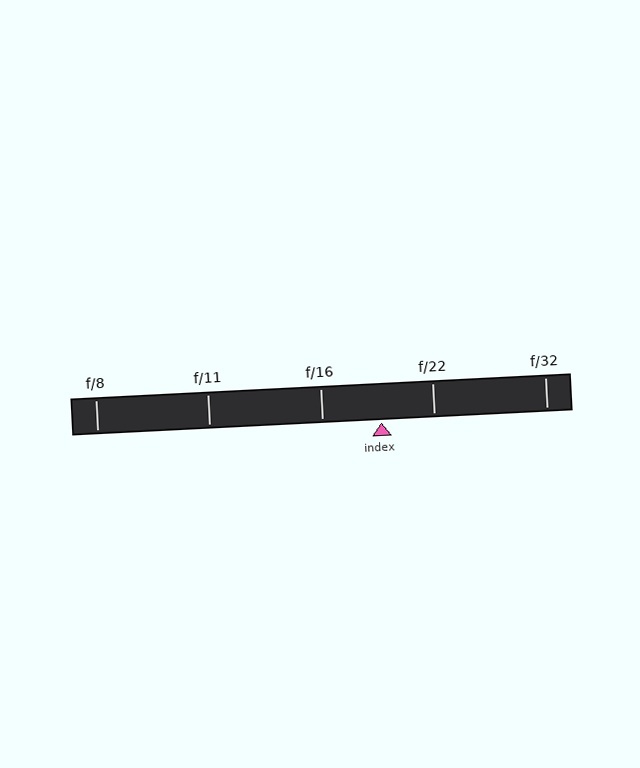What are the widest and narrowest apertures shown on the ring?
The widest aperture shown is f/8 and the narrowest is f/32.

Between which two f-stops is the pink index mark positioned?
The index mark is between f/16 and f/22.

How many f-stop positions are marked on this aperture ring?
There are 5 f-stop positions marked.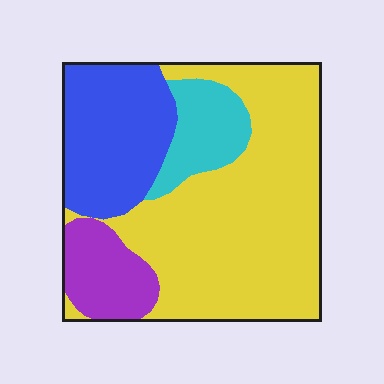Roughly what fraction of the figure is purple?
Purple takes up about one tenth (1/10) of the figure.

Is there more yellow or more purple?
Yellow.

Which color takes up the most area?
Yellow, at roughly 55%.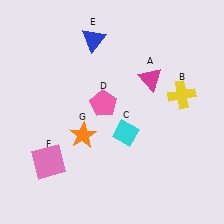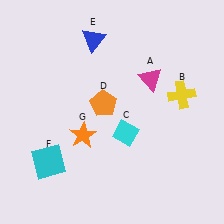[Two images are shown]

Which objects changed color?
D changed from pink to orange. F changed from pink to cyan.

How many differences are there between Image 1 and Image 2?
There are 2 differences between the two images.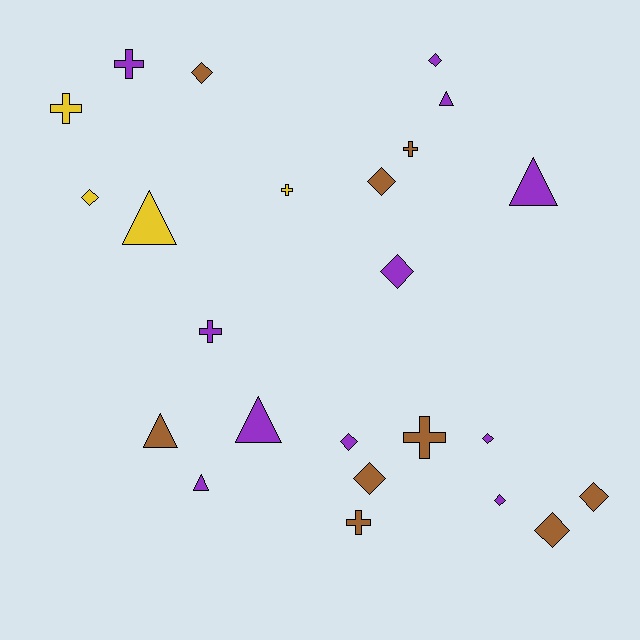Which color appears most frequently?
Purple, with 11 objects.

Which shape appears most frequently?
Diamond, with 11 objects.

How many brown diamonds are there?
There are 5 brown diamonds.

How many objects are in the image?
There are 24 objects.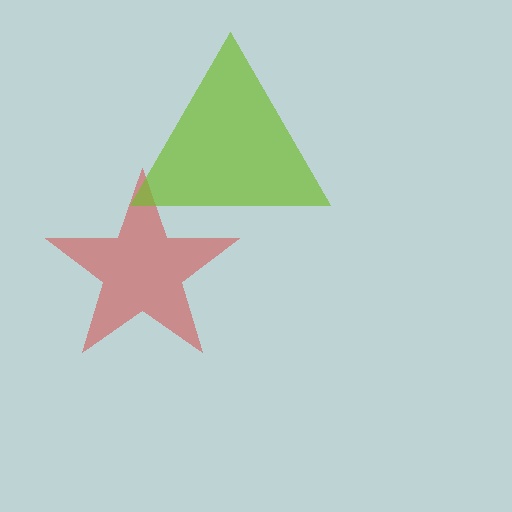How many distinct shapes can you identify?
There are 2 distinct shapes: a red star, a lime triangle.